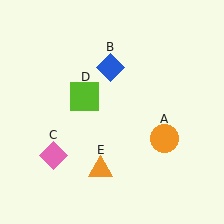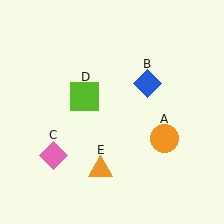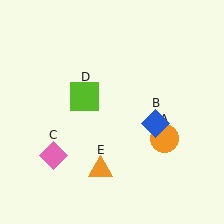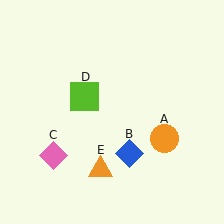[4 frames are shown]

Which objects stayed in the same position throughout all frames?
Orange circle (object A) and pink diamond (object C) and lime square (object D) and orange triangle (object E) remained stationary.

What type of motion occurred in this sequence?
The blue diamond (object B) rotated clockwise around the center of the scene.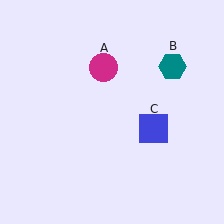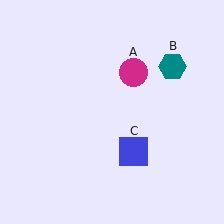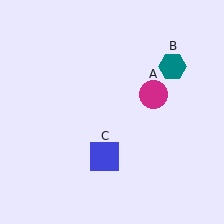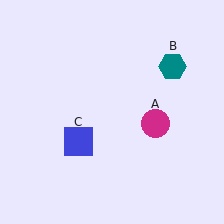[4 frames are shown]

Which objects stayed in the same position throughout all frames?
Teal hexagon (object B) remained stationary.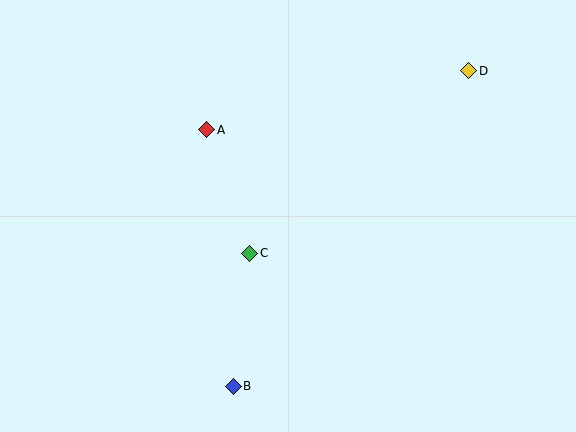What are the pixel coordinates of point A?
Point A is at (207, 130).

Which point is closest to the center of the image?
Point C at (250, 253) is closest to the center.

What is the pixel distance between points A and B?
The distance between A and B is 258 pixels.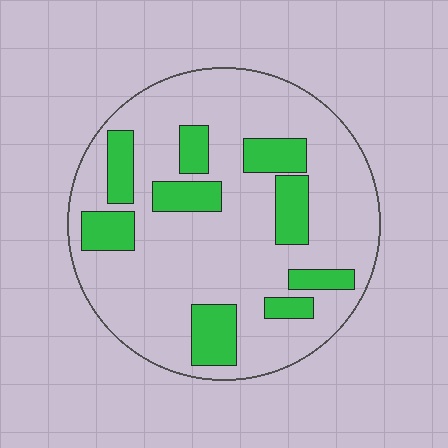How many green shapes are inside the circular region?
9.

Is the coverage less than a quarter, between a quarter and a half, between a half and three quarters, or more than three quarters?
Less than a quarter.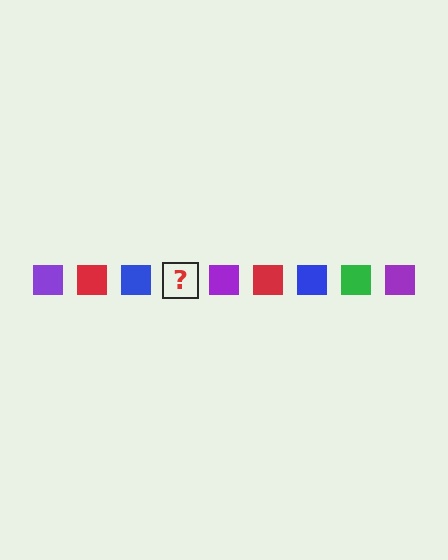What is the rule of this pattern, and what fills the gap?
The rule is that the pattern cycles through purple, red, blue, green squares. The gap should be filled with a green square.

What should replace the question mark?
The question mark should be replaced with a green square.